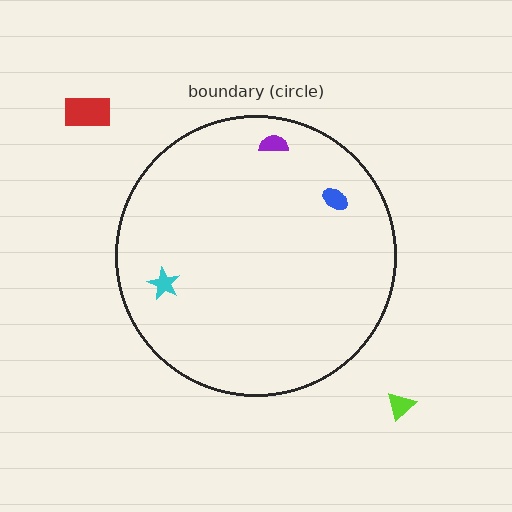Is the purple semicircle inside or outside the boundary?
Inside.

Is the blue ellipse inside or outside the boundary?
Inside.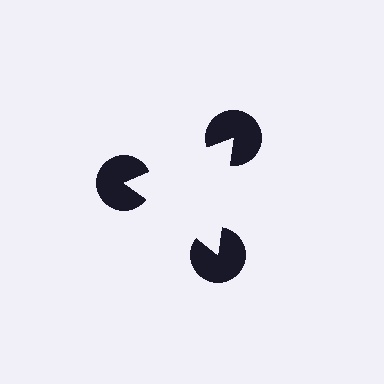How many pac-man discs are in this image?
There are 3 — one at each vertex of the illusory triangle.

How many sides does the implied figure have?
3 sides.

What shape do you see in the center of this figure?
An illusory triangle — its edges are inferred from the aligned wedge cuts in the pac-man discs, not physically drawn.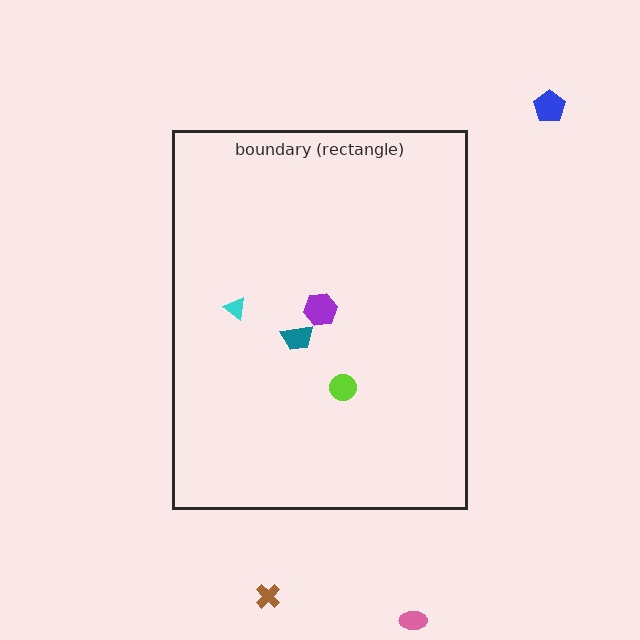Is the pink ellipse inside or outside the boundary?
Outside.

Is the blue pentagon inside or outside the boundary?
Outside.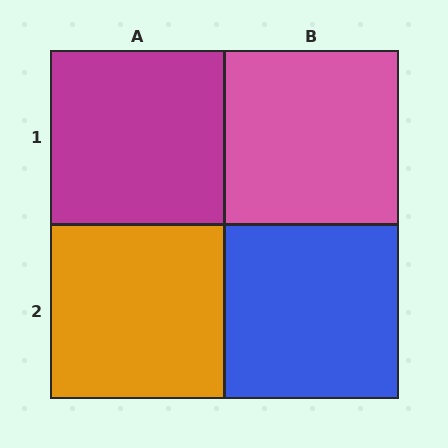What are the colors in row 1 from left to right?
Magenta, pink.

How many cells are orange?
1 cell is orange.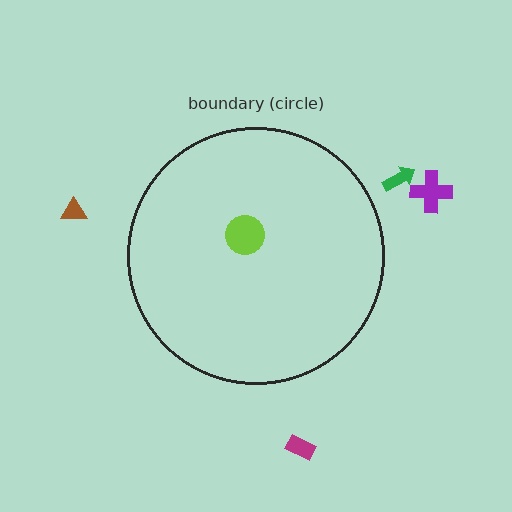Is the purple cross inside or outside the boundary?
Outside.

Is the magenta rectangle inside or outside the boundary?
Outside.